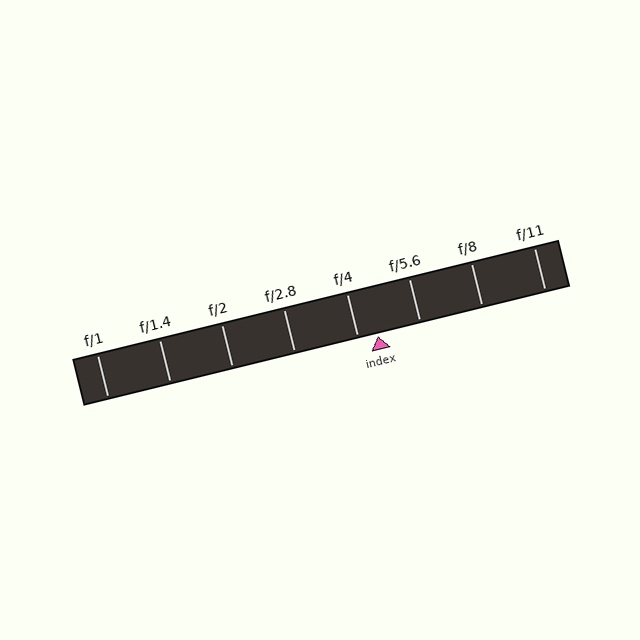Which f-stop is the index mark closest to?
The index mark is closest to f/4.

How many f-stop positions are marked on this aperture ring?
There are 8 f-stop positions marked.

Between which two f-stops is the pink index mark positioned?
The index mark is between f/4 and f/5.6.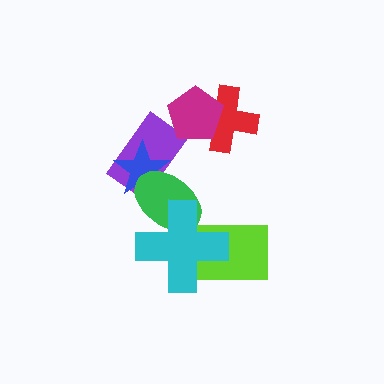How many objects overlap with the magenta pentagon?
1 object overlaps with the magenta pentagon.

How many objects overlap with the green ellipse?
3 objects overlap with the green ellipse.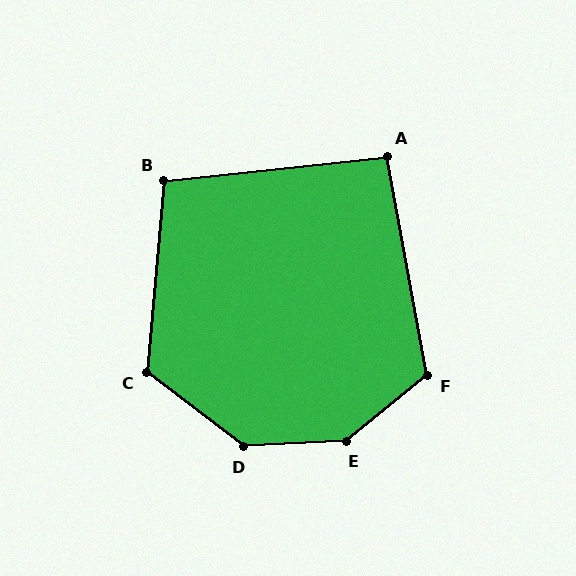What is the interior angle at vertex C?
Approximately 122 degrees (obtuse).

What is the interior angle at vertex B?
Approximately 101 degrees (obtuse).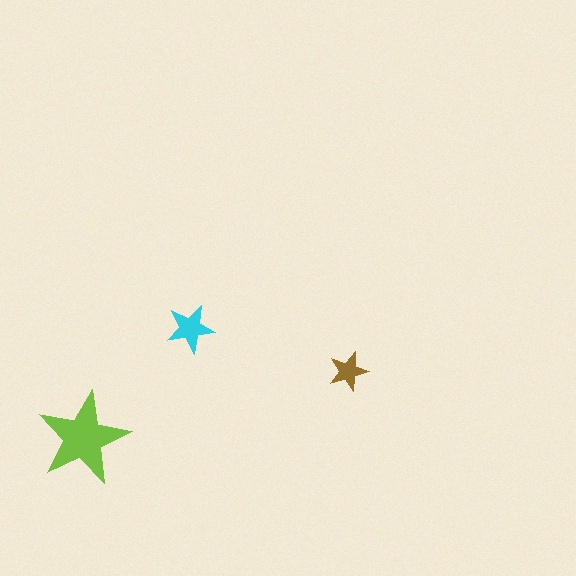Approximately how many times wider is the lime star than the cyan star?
About 2 times wider.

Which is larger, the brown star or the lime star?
The lime one.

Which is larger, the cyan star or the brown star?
The cyan one.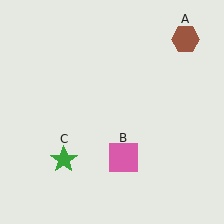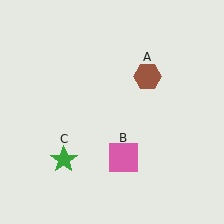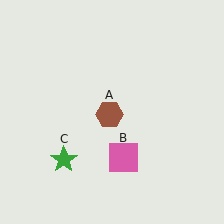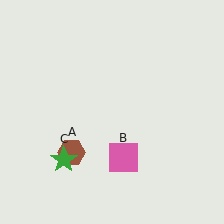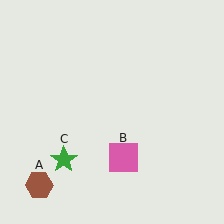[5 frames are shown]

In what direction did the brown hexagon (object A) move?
The brown hexagon (object A) moved down and to the left.